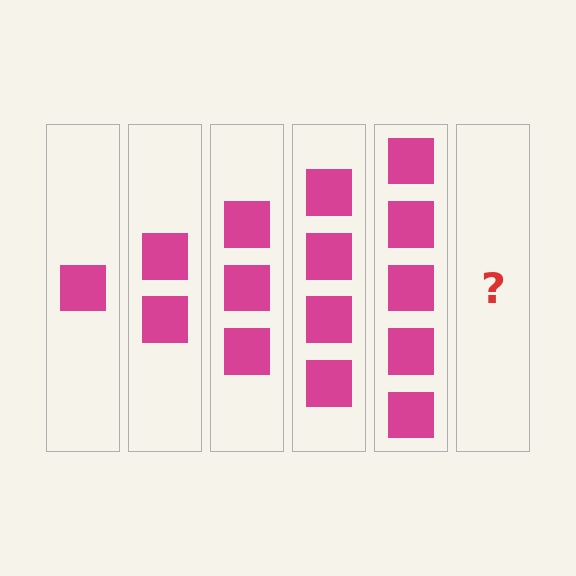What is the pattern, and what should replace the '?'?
The pattern is that each step adds one more square. The '?' should be 6 squares.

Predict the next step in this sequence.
The next step is 6 squares.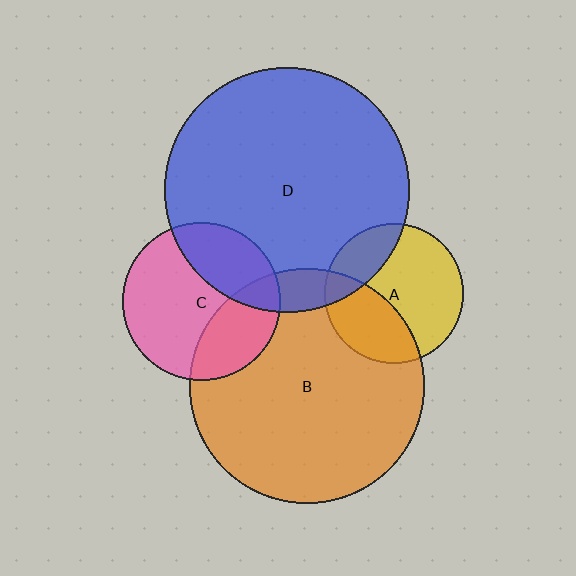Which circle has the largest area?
Circle D (blue).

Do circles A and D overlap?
Yes.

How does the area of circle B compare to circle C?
Approximately 2.2 times.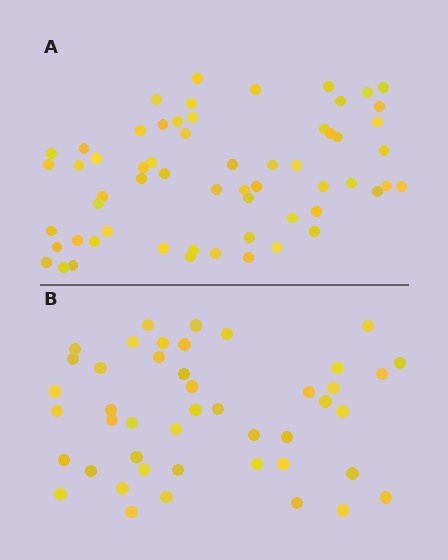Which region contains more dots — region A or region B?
Region A (the top region) has more dots.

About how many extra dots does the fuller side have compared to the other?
Region A has approximately 15 more dots than region B.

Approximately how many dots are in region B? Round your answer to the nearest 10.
About 40 dots. (The exact count is 45, which rounds to 40.)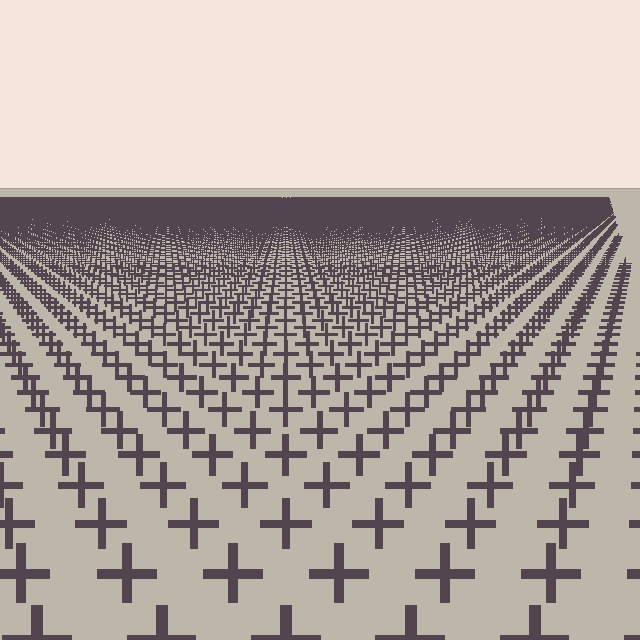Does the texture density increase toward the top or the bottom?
Density increases toward the top.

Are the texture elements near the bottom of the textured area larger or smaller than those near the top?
Larger. Near the bottom, elements are closer to the viewer and appear at a bigger on-screen size.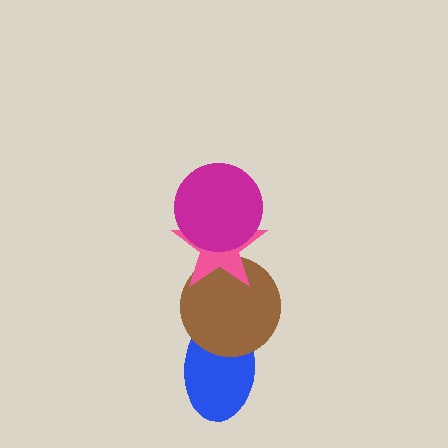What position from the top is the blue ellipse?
The blue ellipse is 4th from the top.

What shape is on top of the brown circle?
The pink star is on top of the brown circle.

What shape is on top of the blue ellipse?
The brown circle is on top of the blue ellipse.